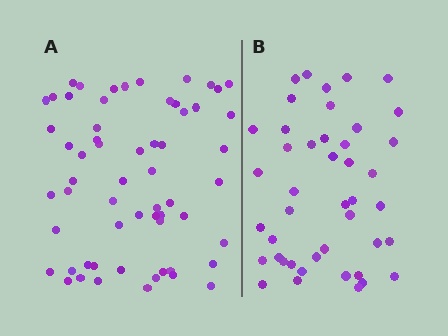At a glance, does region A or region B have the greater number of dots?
Region A (the left region) has more dots.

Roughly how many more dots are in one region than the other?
Region A has approximately 15 more dots than region B.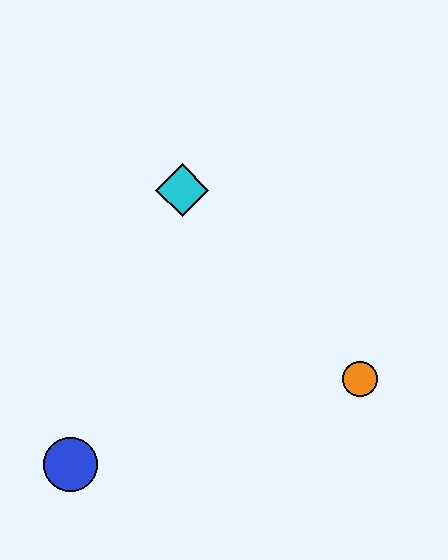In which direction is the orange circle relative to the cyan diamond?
The orange circle is below the cyan diamond.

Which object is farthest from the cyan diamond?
The blue circle is farthest from the cyan diamond.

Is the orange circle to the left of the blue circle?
No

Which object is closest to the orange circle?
The cyan diamond is closest to the orange circle.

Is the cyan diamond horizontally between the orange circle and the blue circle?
Yes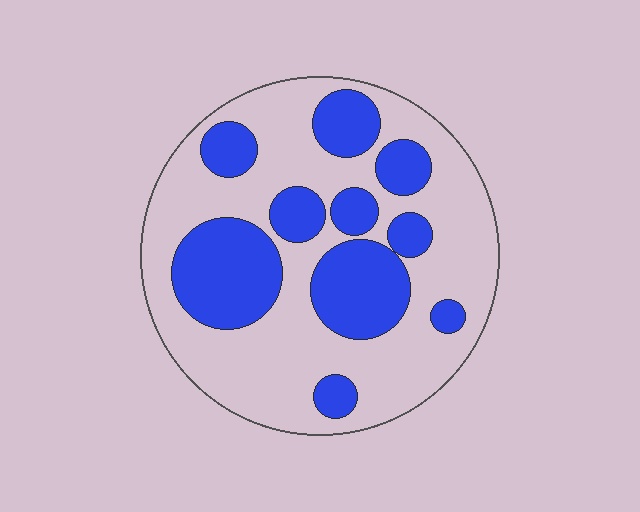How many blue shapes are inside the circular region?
10.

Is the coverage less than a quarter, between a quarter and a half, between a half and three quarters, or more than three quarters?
Between a quarter and a half.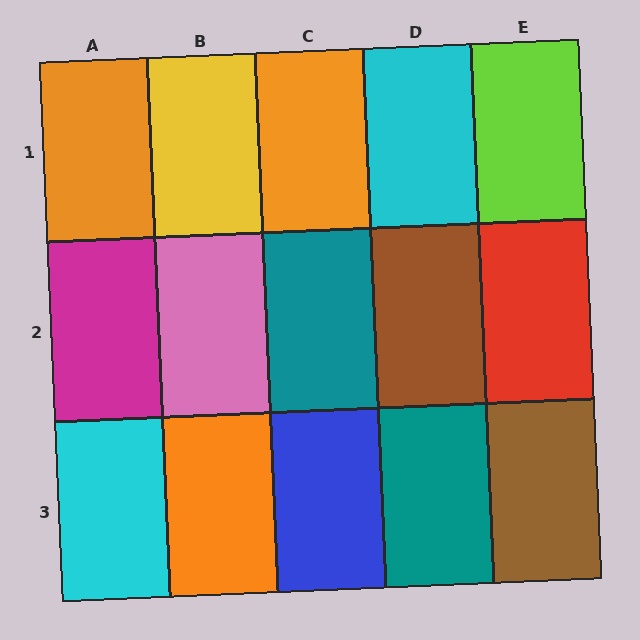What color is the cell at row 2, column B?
Pink.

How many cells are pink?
1 cell is pink.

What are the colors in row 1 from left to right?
Orange, yellow, orange, cyan, lime.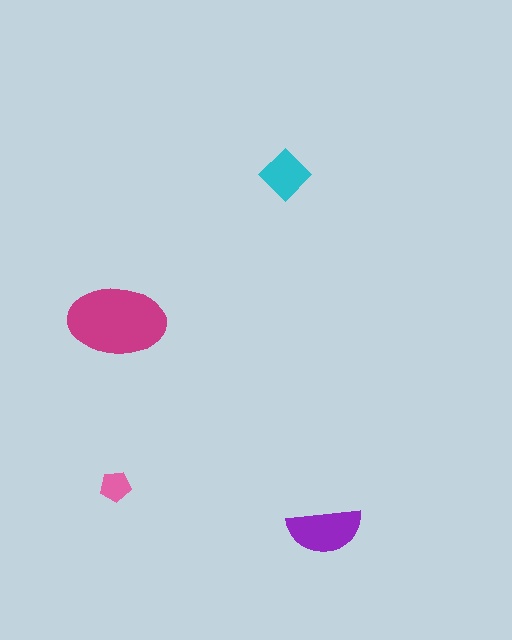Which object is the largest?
The magenta ellipse.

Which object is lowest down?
The purple semicircle is bottommost.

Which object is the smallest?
The pink pentagon.